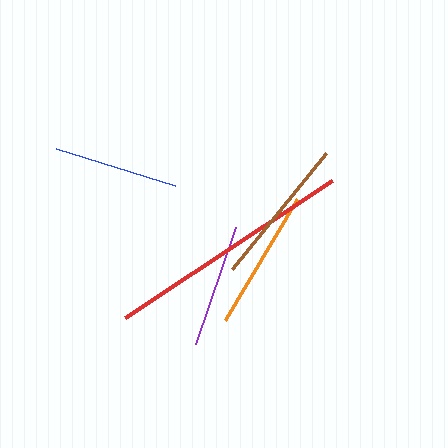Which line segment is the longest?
The red line is the longest at approximately 249 pixels.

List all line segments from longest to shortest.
From longest to shortest: red, brown, orange, blue, purple.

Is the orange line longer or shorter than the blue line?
The orange line is longer than the blue line.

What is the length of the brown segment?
The brown segment is approximately 149 pixels long.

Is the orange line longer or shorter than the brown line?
The brown line is longer than the orange line.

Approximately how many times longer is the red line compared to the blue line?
The red line is approximately 2.0 times the length of the blue line.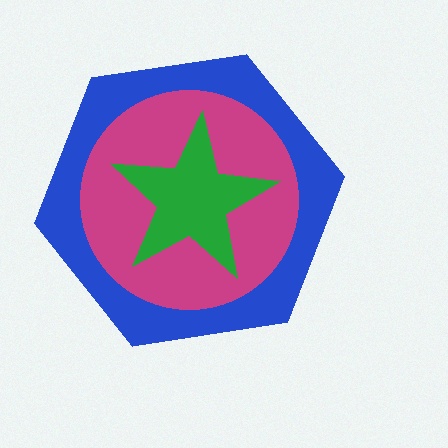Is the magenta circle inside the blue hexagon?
Yes.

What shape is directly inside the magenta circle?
The green star.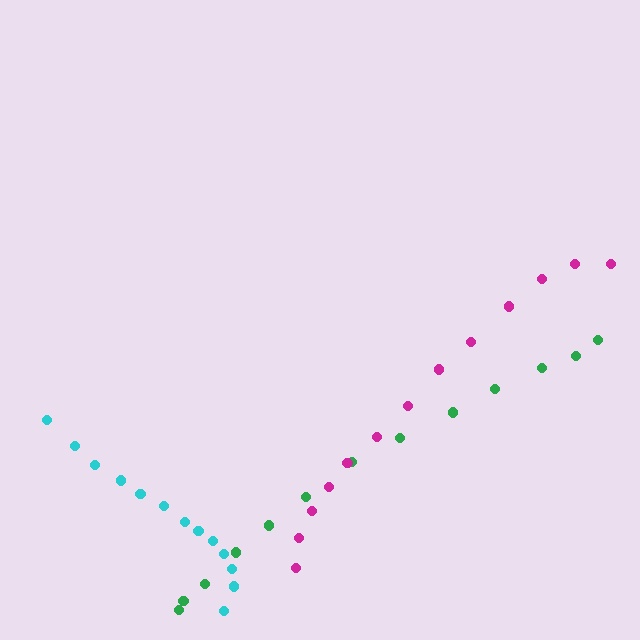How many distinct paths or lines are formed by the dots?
There are 3 distinct paths.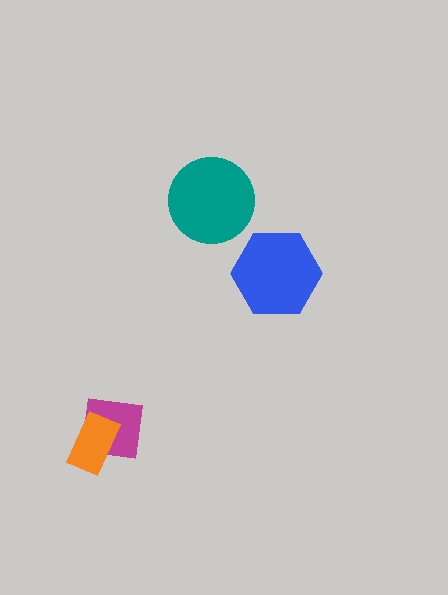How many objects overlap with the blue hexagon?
0 objects overlap with the blue hexagon.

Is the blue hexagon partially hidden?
No, no other shape covers it.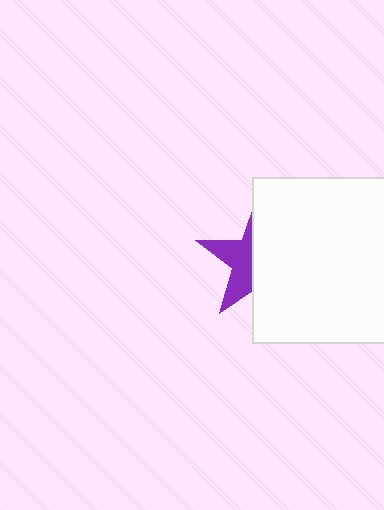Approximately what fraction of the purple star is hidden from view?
Roughly 60% of the purple star is hidden behind the white square.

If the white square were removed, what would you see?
You would see the complete purple star.